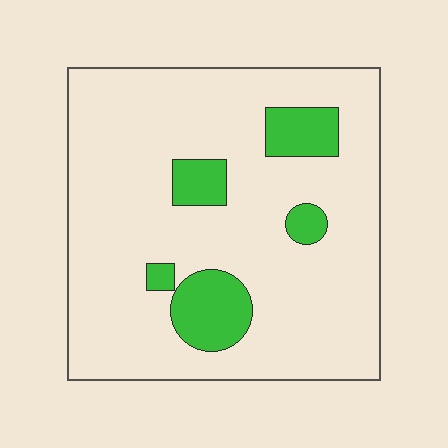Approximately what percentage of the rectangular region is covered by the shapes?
Approximately 15%.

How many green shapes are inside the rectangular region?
5.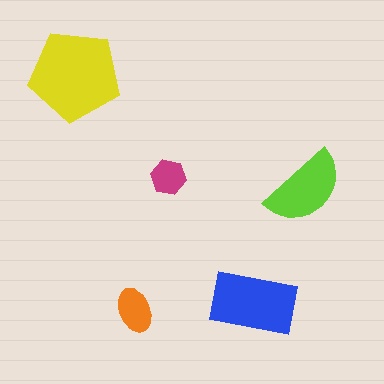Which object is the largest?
The yellow pentagon.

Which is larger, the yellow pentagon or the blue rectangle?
The yellow pentagon.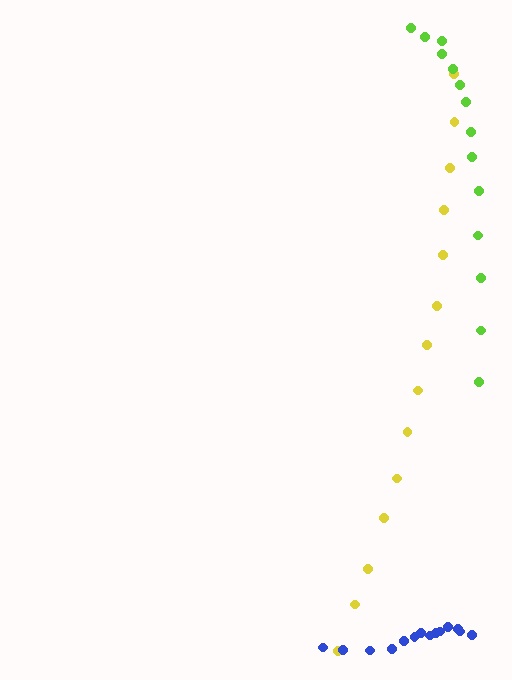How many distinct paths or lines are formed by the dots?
There are 3 distinct paths.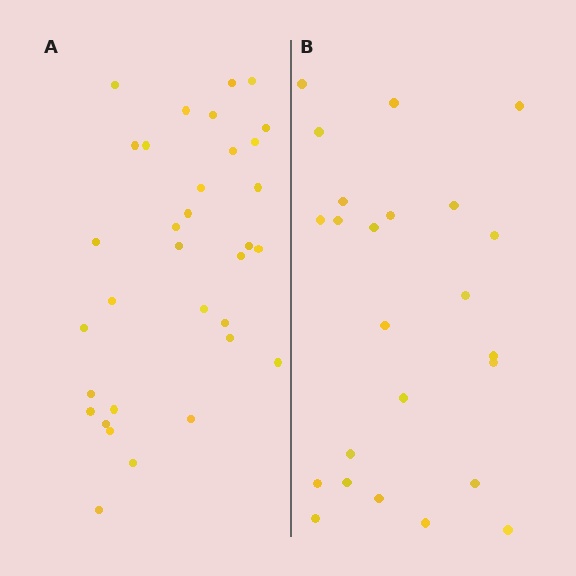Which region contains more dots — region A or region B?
Region A (the left region) has more dots.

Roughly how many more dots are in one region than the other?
Region A has roughly 8 or so more dots than region B.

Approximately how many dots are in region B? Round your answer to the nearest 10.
About 20 dots. (The exact count is 24, which rounds to 20.)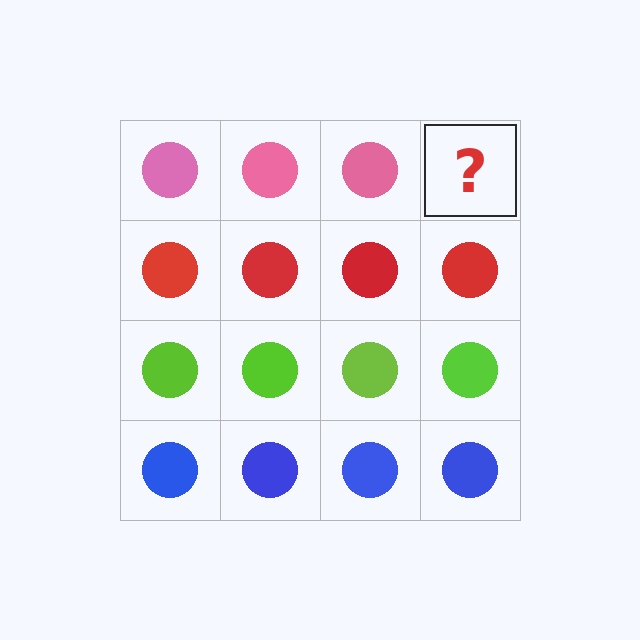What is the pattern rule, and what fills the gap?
The rule is that each row has a consistent color. The gap should be filled with a pink circle.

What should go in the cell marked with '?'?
The missing cell should contain a pink circle.